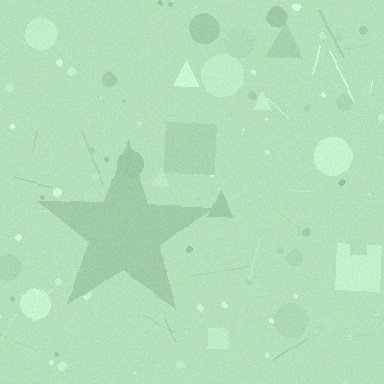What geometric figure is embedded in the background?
A star is embedded in the background.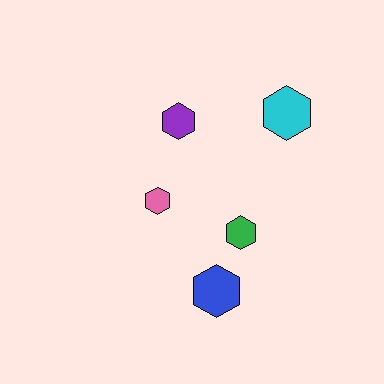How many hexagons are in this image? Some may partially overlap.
There are 5 hexagons.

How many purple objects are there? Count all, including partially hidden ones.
There is 1 purple object.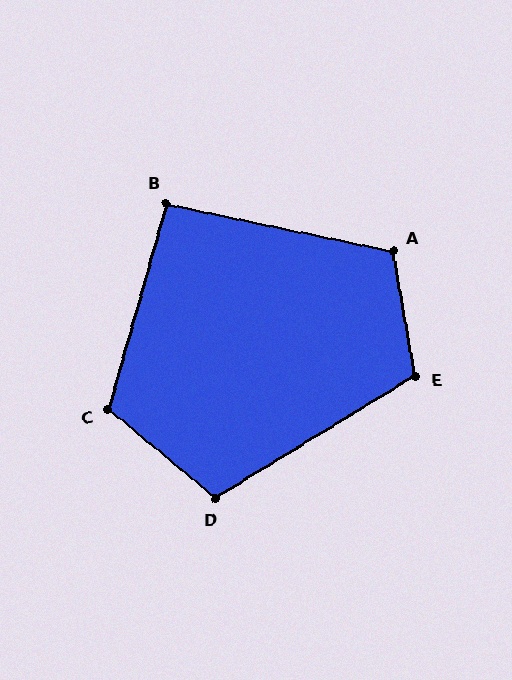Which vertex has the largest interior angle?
C, at approximately 114 degrees.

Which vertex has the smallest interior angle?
B, at approximately 94 degrees.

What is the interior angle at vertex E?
Approximately 111 degrees (obtuse).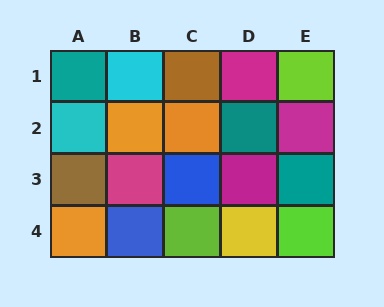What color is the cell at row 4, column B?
Blue.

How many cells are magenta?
4 cells are magenta.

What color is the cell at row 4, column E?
Lime.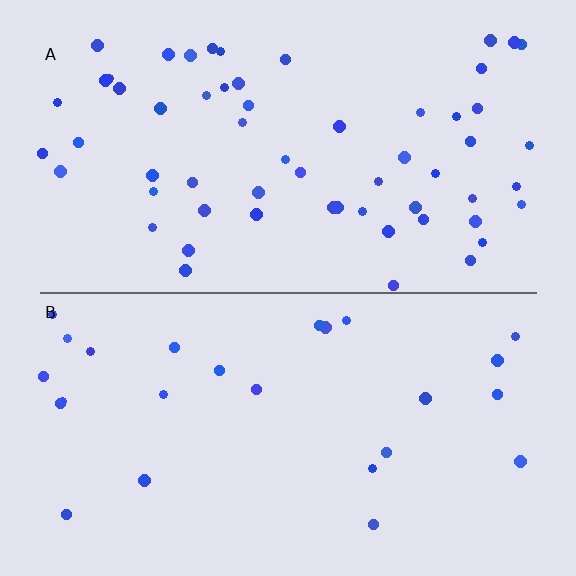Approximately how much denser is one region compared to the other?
Approximately 2.3× — region A over region B.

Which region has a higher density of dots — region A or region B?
A (the top).